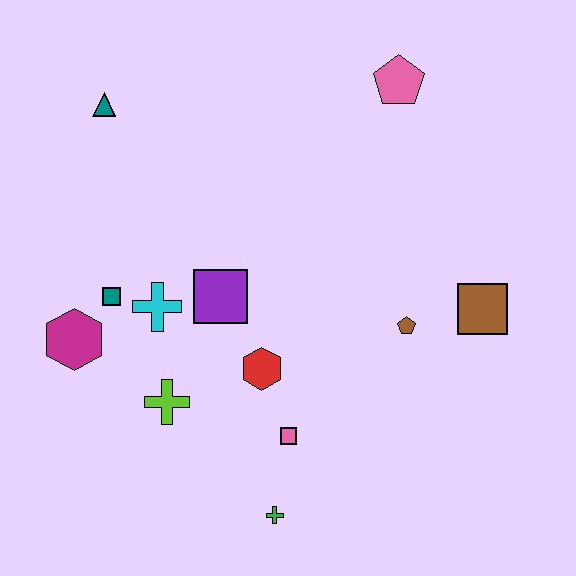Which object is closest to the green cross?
The pink square is closest to the green cross.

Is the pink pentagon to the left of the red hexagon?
No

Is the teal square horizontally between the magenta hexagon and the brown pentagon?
Yes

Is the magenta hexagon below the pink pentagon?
Yes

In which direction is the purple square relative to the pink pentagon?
The purple square is below the pink pentagon.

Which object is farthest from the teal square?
The brown square is farthest from the teal square.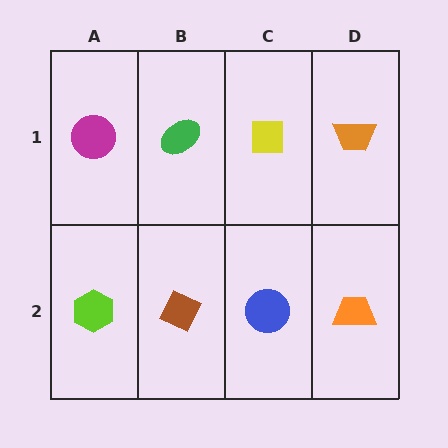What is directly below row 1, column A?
A lime hexagon.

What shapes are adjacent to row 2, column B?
A green ellipse (row 1, column B), a lime hexagon (row 2, column A), a blue circle (row 2, column C).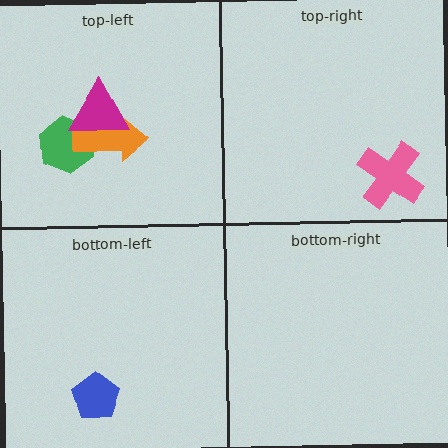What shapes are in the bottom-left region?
The blue pentagon.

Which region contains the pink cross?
The top-right region.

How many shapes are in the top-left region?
3.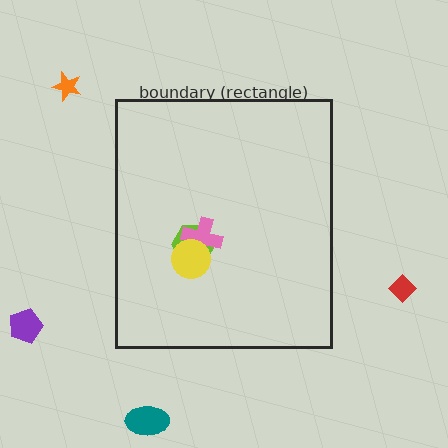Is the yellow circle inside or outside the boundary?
Inside.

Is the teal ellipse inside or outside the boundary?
Outside.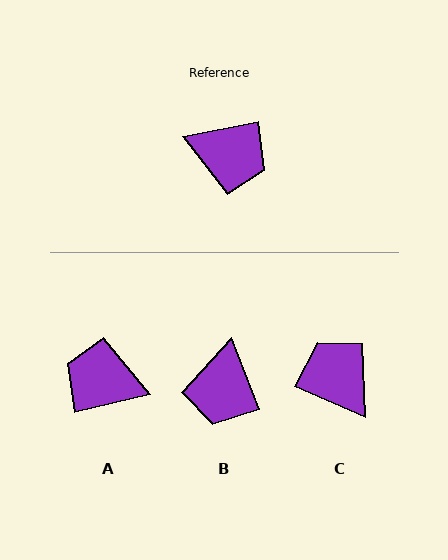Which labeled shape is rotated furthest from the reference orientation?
A, about 178 degrees away.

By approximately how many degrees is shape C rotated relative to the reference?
Approximately 145 degrees counter-clockwise.